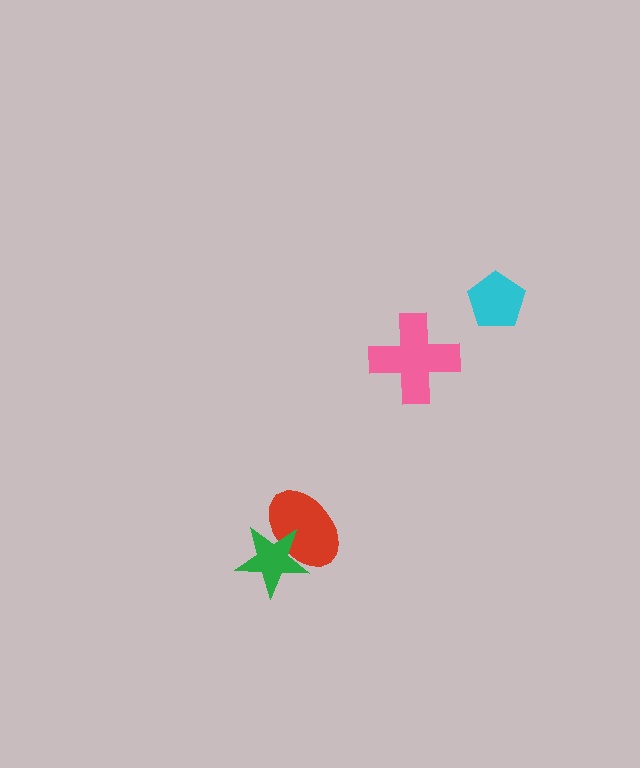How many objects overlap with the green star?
1 object overlaps with the green star.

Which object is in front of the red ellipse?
The green star is in front of the red ellipse.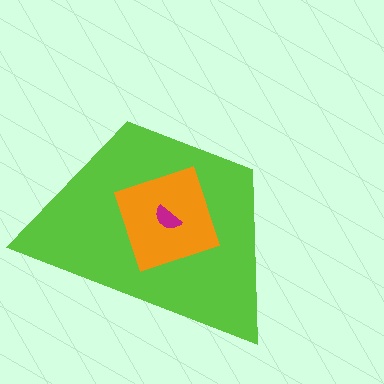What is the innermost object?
The magenta semicircle.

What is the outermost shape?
The lime trapezoid.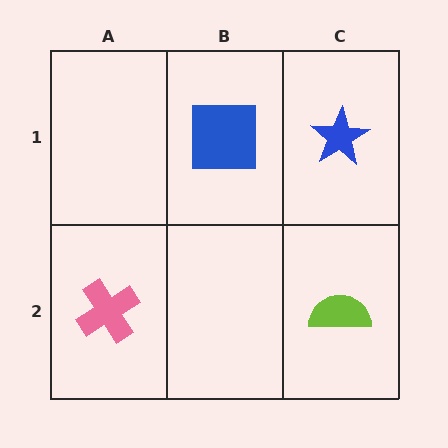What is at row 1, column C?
A blue star.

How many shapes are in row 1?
2 shapes.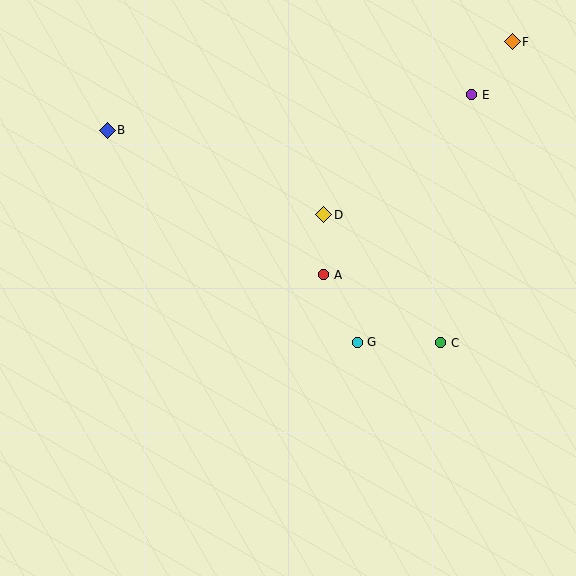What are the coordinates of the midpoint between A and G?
The midpoint between A and G is at (341, 309).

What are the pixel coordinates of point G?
Point G is at (357, 342).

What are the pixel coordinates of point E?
Point E is at (472, 95).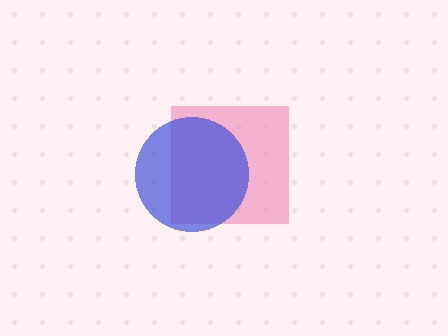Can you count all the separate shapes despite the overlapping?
Yes, there are 2 separate shapes.